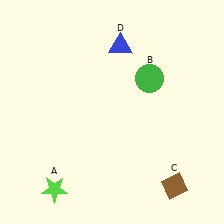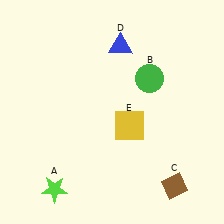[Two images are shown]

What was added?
A yellow square (E) was added in Image 2.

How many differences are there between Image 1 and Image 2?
There is 1 difference between the two images.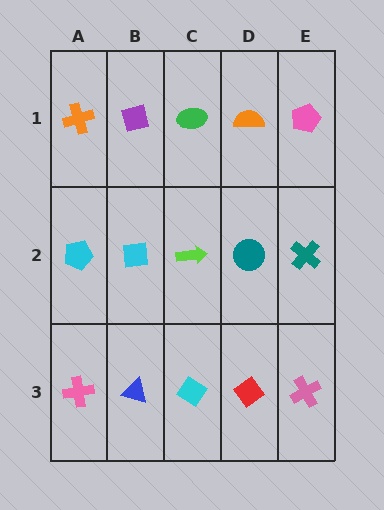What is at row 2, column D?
A teal circle.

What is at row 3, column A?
A pink cross.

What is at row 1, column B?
A purple square.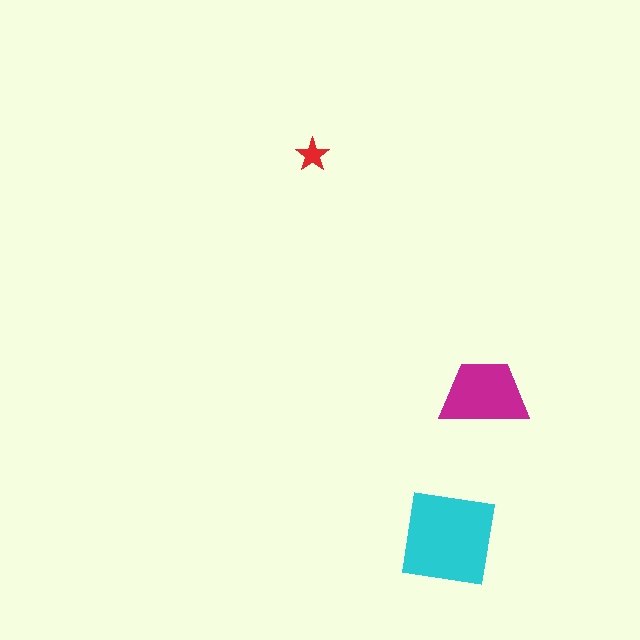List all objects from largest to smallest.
The cyan square, the magenta trapezoid, the red star.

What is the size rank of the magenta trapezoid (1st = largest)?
2nd.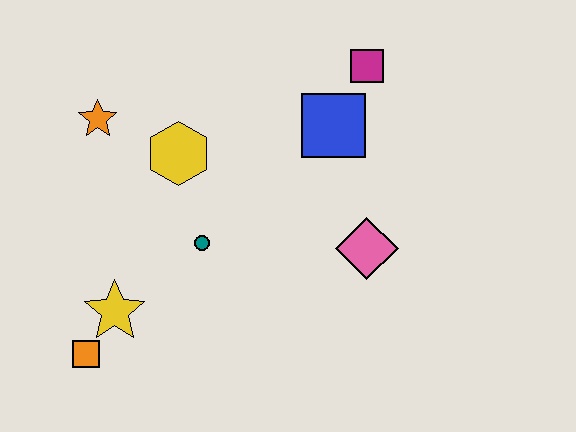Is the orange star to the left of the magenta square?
Yes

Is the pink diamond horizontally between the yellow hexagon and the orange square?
No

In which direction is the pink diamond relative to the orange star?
The pink diamond is to the right of the orange star.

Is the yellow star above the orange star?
No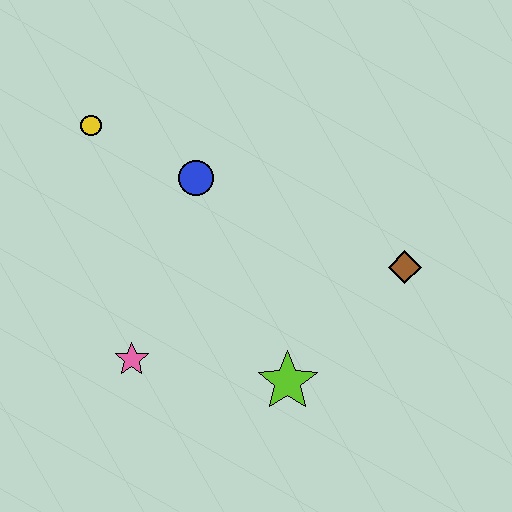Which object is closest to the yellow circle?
The blue circle is closest to the yellow circle.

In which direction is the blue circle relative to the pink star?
The blue circle is above the pink star.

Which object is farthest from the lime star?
The yellow circle is farthest from the lime star.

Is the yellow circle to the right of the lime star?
No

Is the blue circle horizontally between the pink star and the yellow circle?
No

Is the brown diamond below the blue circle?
Yes